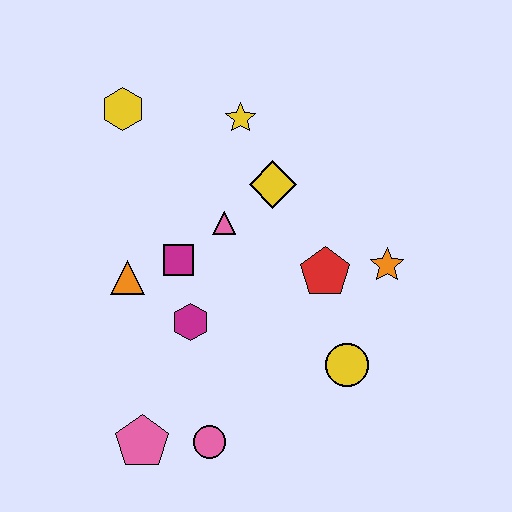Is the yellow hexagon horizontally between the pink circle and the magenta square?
No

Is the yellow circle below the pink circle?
No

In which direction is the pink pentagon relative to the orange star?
The pink pentagon is to the left of the orange star.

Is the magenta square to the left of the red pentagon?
Yes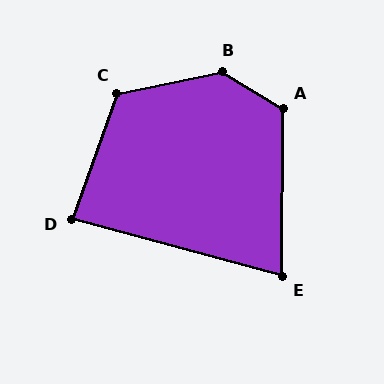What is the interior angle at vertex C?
Approximately 121 degrees (obtuse).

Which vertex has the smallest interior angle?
E, at approximately 75 degrees.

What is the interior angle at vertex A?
Approximately 121 degrees (obtuse).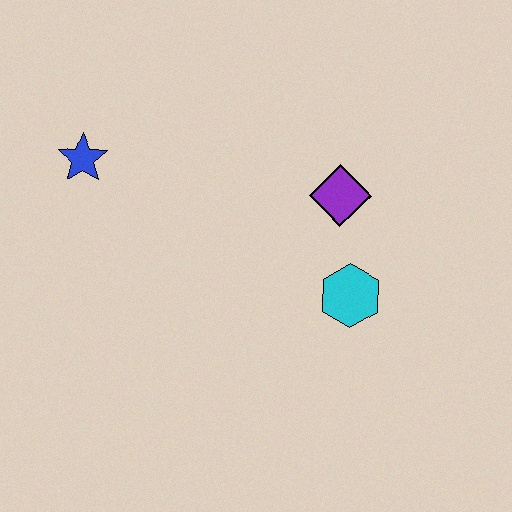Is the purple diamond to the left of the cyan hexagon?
Yes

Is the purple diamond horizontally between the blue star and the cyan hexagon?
Yes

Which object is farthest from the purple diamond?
The blue star is farthest from the purple diamond.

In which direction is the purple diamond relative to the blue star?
The purple diamond is to the right of the blue star.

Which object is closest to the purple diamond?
The cyan hexagon is closest to the purple diamond.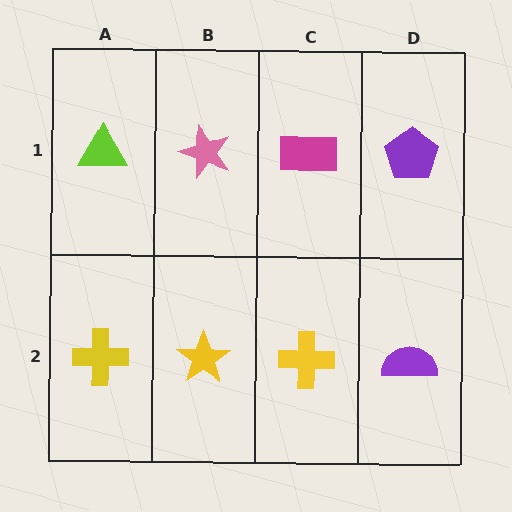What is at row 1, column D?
A purple pentagon.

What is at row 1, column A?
A lime triangle.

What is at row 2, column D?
A purple semicircle.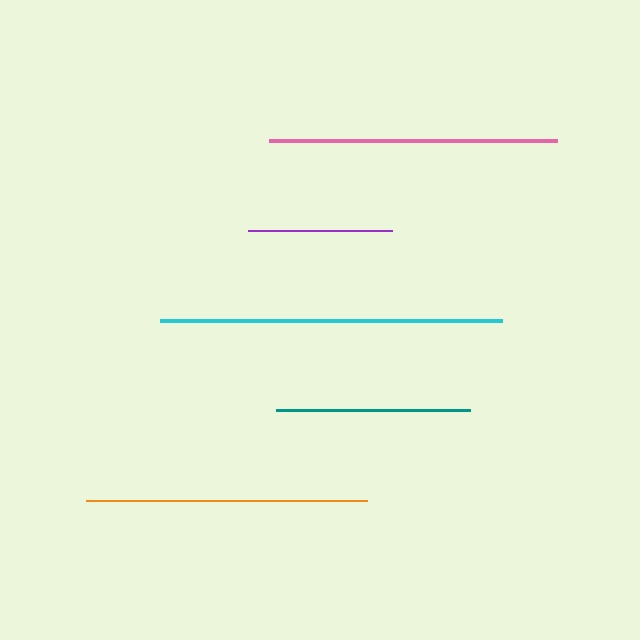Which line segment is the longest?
The cyan line is the longest at approximately 342 pixels.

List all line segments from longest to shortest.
From longest to shortest: cyan, pink, orange, teal, purple.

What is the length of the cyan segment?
The cyan segment is approximately 342 pixels long.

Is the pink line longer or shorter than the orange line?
The pink line is longer than the orange line.